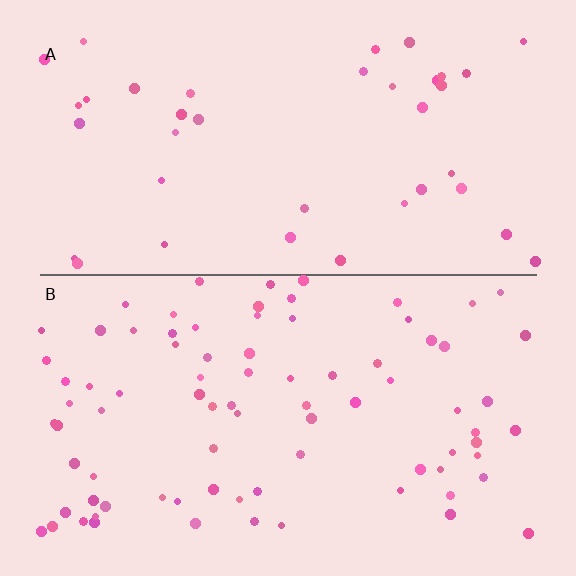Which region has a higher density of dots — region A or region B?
B (the bottom).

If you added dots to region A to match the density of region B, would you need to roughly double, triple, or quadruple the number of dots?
Approximately double.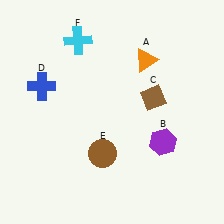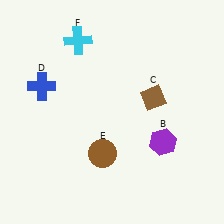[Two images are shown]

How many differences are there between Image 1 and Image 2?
There is 1 difference between the two images.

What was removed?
The orange triangle (A) was removed in Image 2.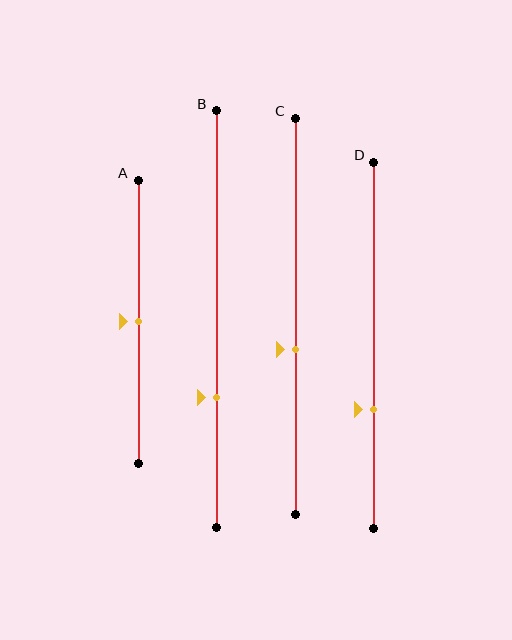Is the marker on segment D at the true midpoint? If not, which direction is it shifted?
No, the marker on segment D is shifted downward by about 18% of the segment length.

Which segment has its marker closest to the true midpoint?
Segment A has its marker closest to the true midpoint.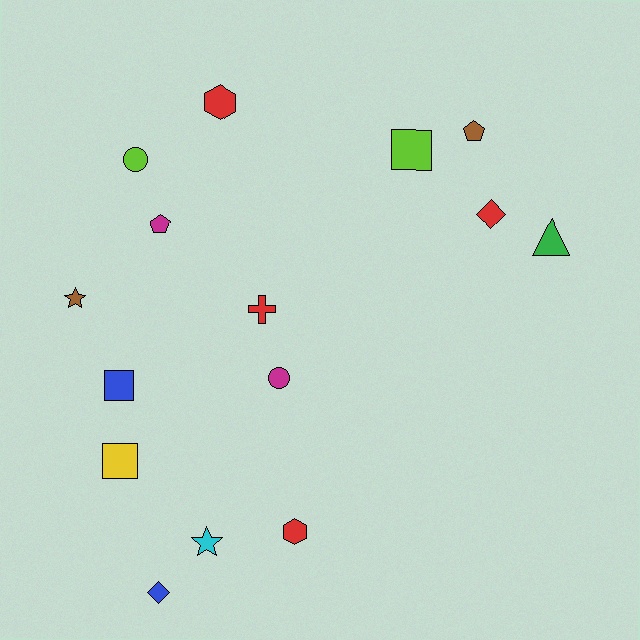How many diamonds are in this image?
There are 2 diamonds.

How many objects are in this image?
There are 15 objects.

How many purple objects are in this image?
There are no purple objects.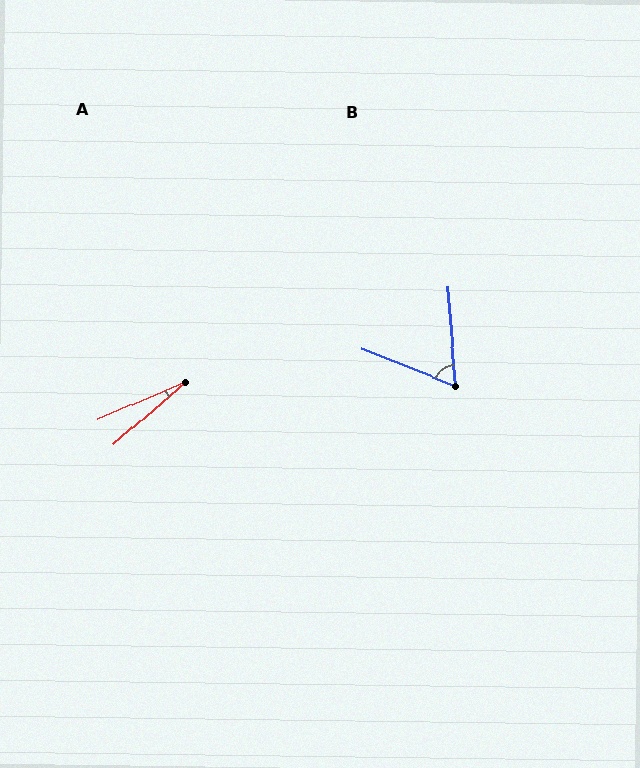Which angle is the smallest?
A, at approximately 18 degrees.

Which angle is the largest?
B, at approximately 64 degrees.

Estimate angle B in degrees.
Approximately 64 degrees.